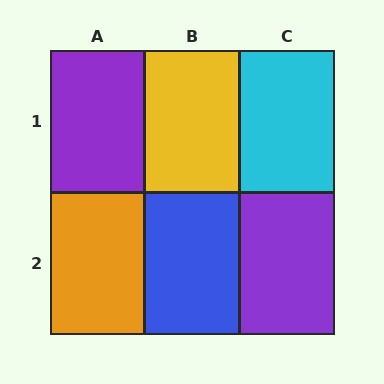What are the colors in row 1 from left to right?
Purple, yellow, cyan.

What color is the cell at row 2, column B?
Blue.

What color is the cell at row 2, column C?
Purple.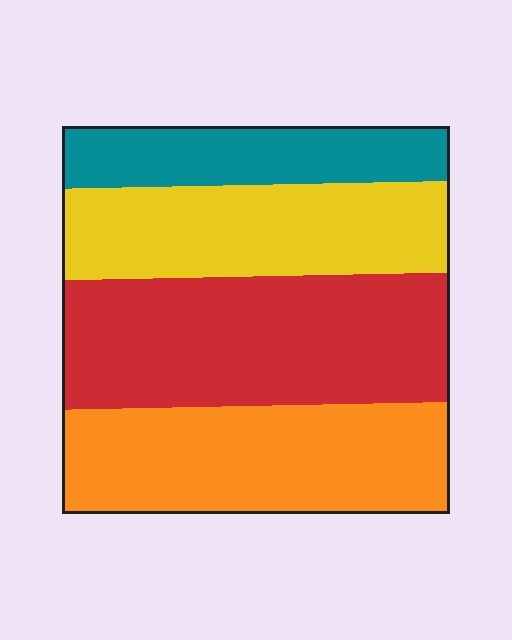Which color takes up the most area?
Red, at roughly 35%.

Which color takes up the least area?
Teal, at roughly 15%.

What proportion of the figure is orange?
Orange covers around 30% of the figure.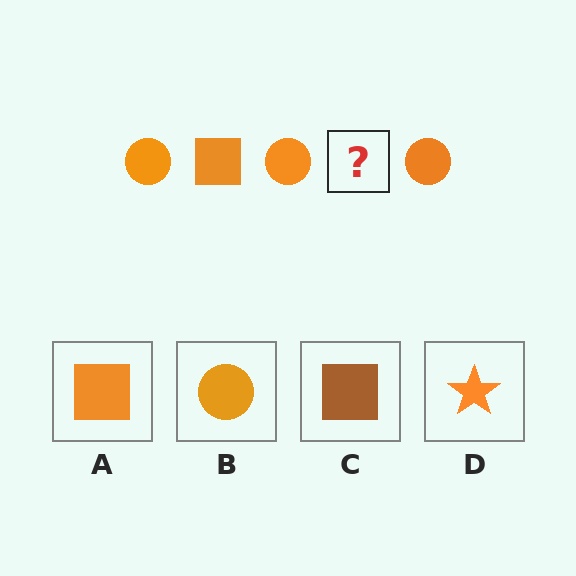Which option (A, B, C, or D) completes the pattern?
A.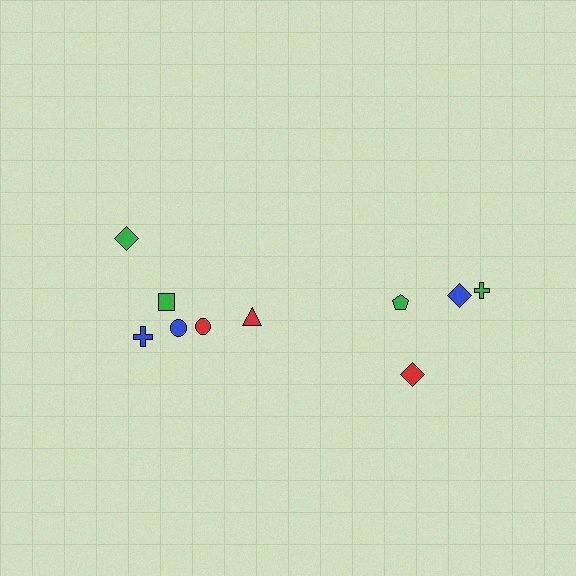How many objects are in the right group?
There are 4 objects.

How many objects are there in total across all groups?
There are 10 objects.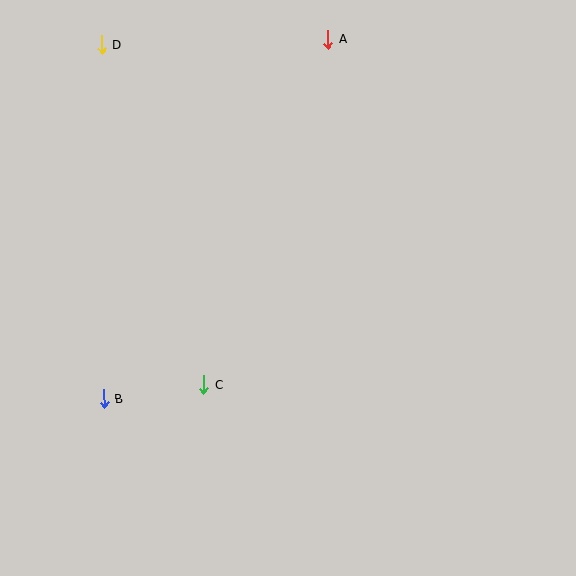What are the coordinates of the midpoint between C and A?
The midpoint between C and A is at (266, 212).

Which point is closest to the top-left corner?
Point D is closest to the top-left corner.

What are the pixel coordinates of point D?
Point D is at (101, 45).